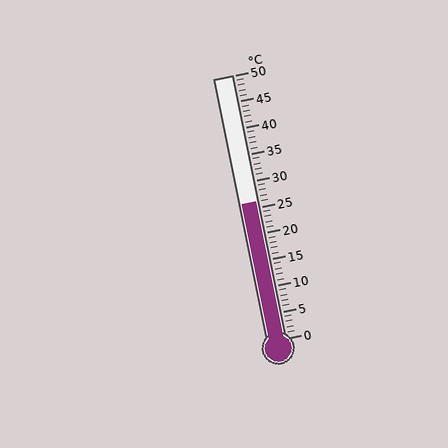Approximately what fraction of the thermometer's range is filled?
The thermometer is filled to approximately 50% of its range.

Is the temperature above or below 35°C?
The temperature is below 35°C.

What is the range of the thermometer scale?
The thermometer scale ranges from 0°C to 50°C.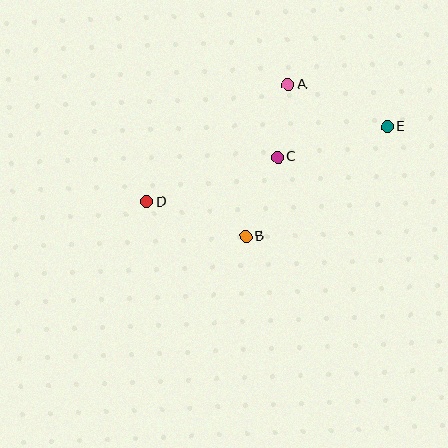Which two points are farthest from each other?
Points D and E are farthest from each other.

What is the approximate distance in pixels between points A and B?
The distance between A and B is approximately 158 pixels.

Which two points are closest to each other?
Points A and C are closest to each other.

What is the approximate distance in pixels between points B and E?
The distance between B and E is approximately 179 pixels.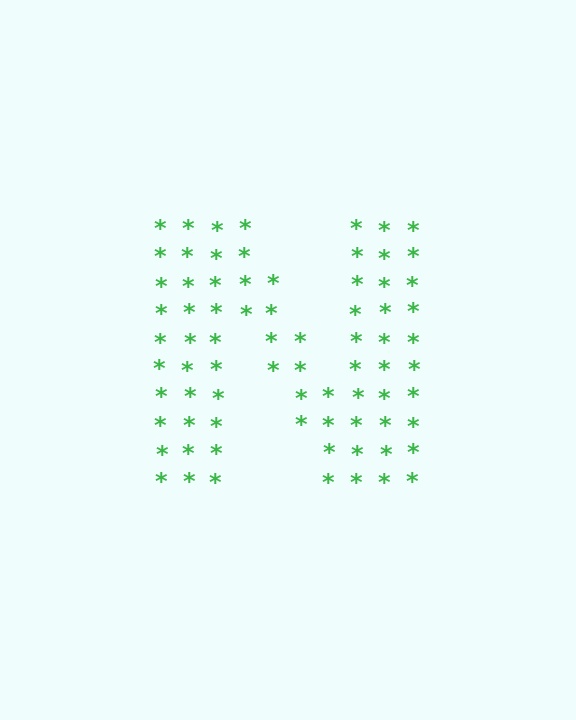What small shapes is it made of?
It is made of small asterisks.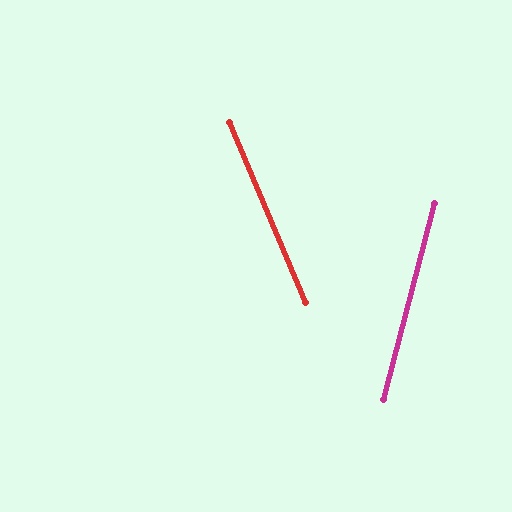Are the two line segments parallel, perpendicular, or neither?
Neither parallel nor perpendicular — they differ by about 37°.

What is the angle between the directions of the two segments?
Approximately 37 degrees.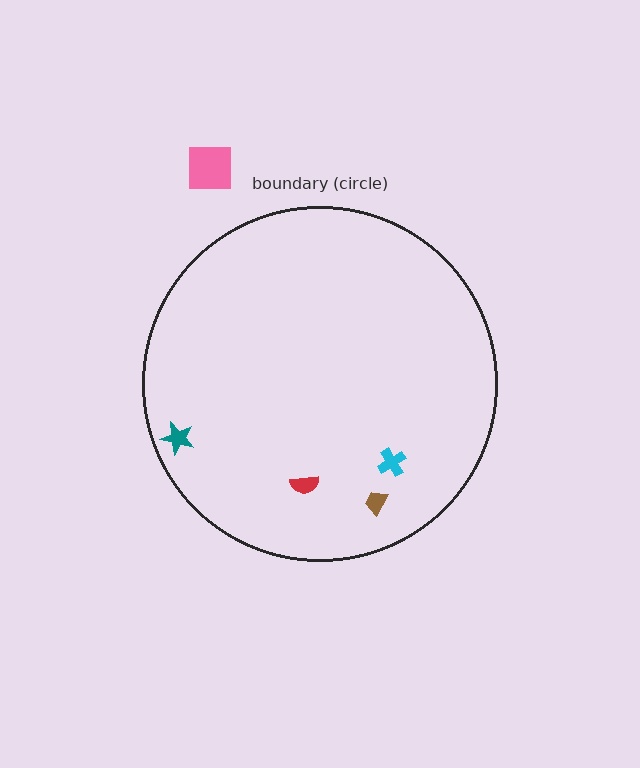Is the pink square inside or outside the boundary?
Outside.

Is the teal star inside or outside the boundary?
Inside.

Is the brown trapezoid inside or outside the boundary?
Inside.